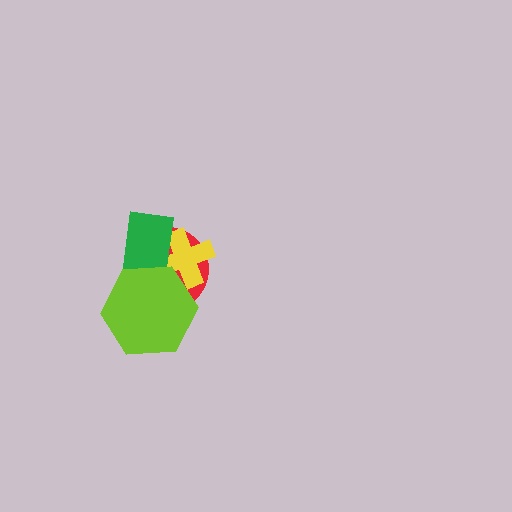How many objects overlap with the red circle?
3 objects overlap with the red circle.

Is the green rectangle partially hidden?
Yes, it is partially covered by another shape.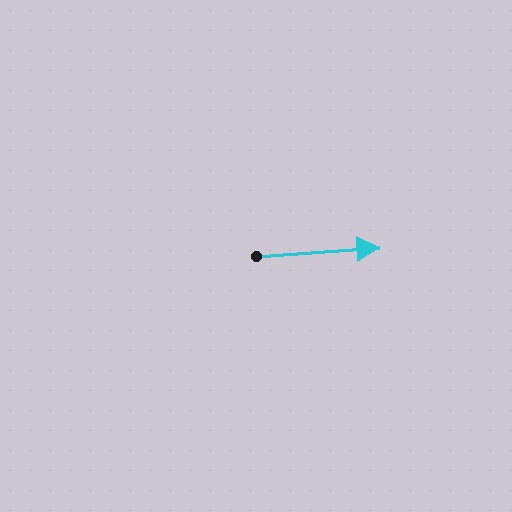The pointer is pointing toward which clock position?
Roughly 3 o'clock.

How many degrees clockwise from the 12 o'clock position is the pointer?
Approximately 86 degrees.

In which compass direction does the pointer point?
East.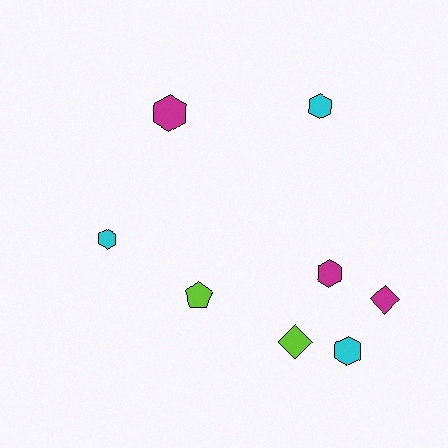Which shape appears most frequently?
Hexagon, with 5 objects.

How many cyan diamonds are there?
There are no cyan diamonds.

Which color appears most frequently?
Cyan, with 3 objects.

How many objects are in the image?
There are 8 objects.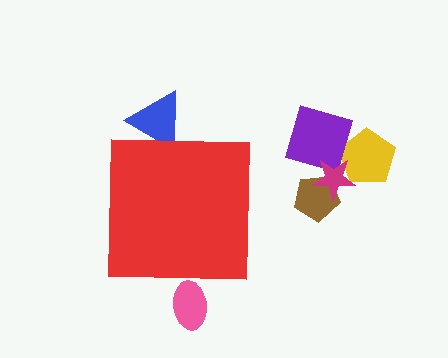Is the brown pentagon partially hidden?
No, the brown pentagon is fully visible.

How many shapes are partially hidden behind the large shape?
2 shapes are partially hidden.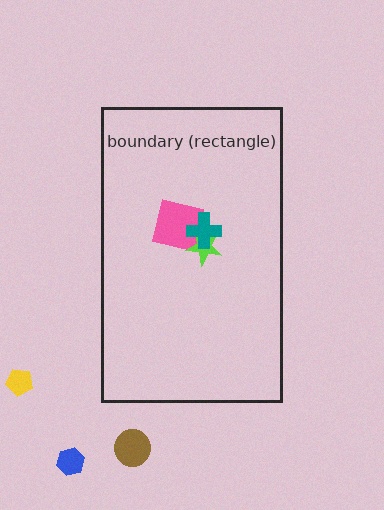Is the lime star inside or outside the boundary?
Inside.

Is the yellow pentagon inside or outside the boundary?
Outside.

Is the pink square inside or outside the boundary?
Inside.